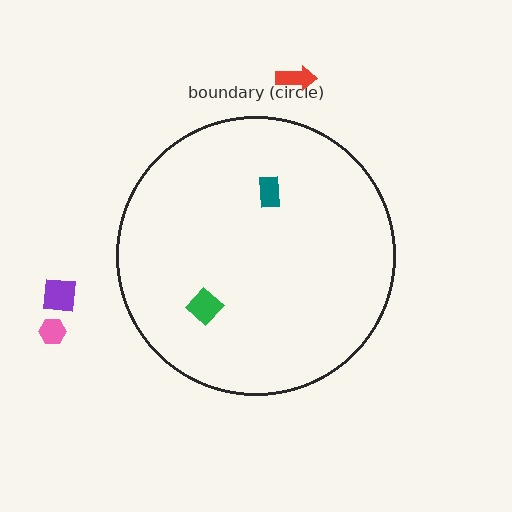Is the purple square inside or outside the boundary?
Outside.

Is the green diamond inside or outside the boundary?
Inside.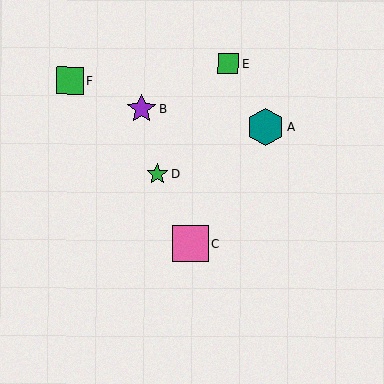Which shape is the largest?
The teal hexagon (labeled A) is the largest.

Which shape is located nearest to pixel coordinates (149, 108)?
The purple star (labeled B) at (142, 108) is nearest to that location.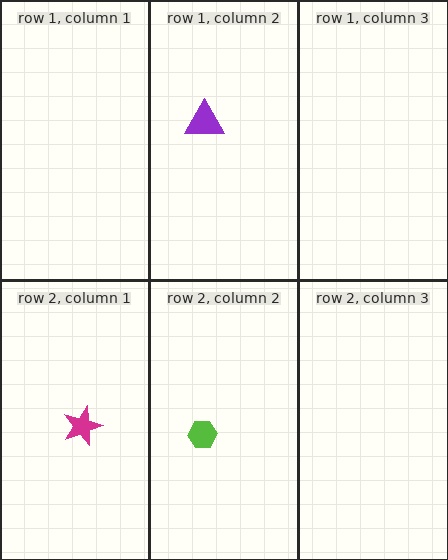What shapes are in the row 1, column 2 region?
The purple triangle.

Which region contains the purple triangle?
The row 1, column 2 region.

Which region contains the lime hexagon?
The row 2, column 2 region.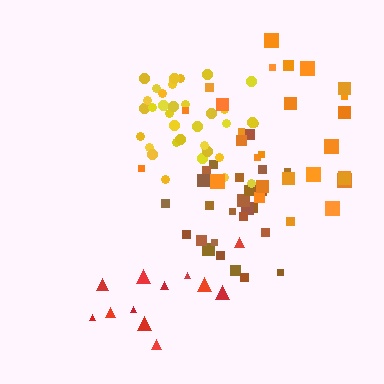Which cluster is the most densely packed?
Yellow.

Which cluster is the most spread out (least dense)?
Orange.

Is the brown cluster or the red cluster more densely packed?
Brown.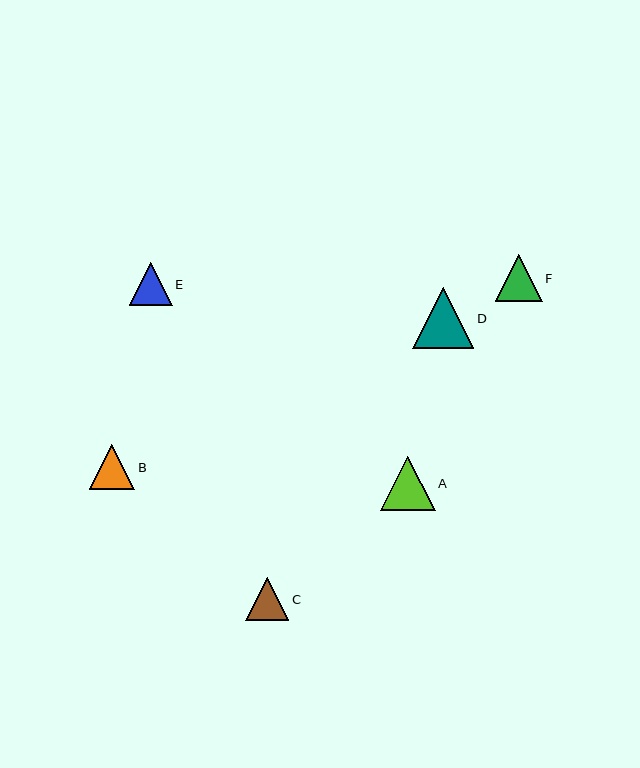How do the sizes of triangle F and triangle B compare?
Triangle F and triangle B are approximately the same size.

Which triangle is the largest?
Triangle D is the largest with a size of approximately 61 pixels.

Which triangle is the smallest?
Triangle E is the smallest with a size of approximately 43 pixels.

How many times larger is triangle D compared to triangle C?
Triangle D is approximately 1.4 times the size of triangle C.